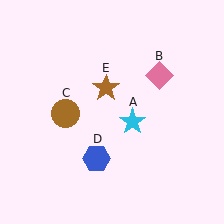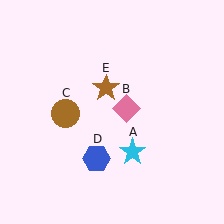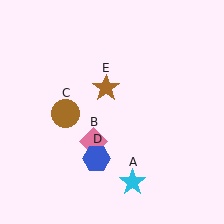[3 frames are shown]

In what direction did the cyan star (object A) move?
The cyan star (object A) moved down.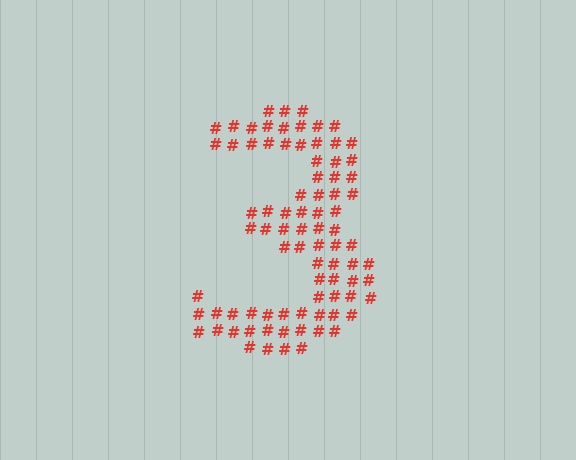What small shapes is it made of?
It is made of small hash symbols.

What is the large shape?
The large shape is the digit 3.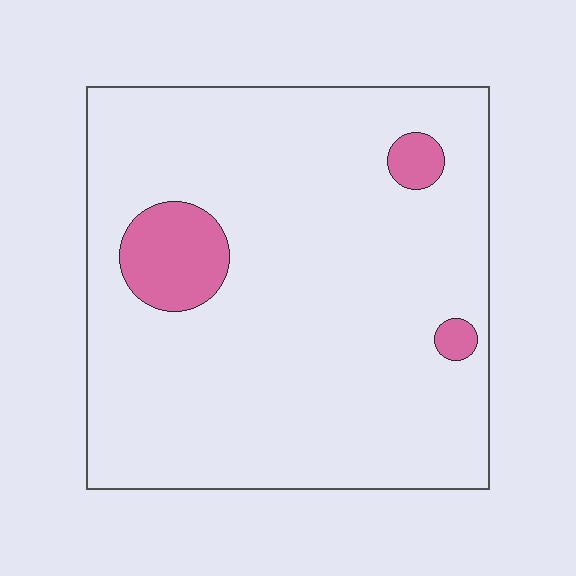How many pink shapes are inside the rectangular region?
3.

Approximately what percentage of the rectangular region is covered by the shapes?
Approximately 10%.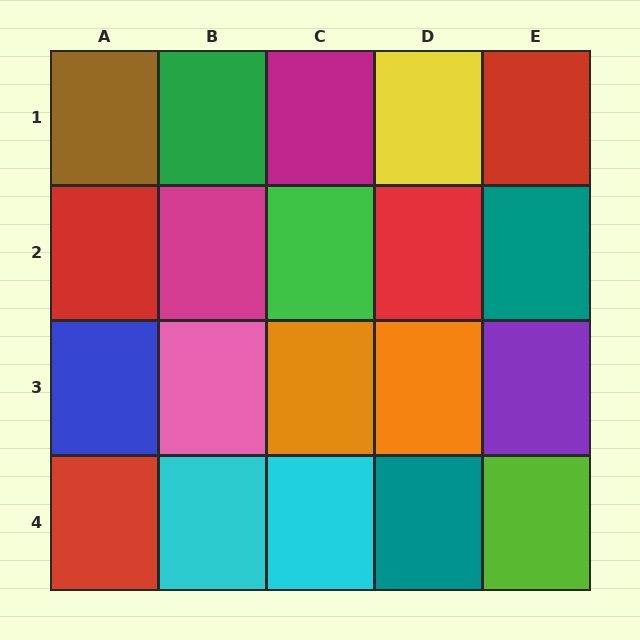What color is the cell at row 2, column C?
Green.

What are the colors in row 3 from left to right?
Blue, pink, orange, orange, purple.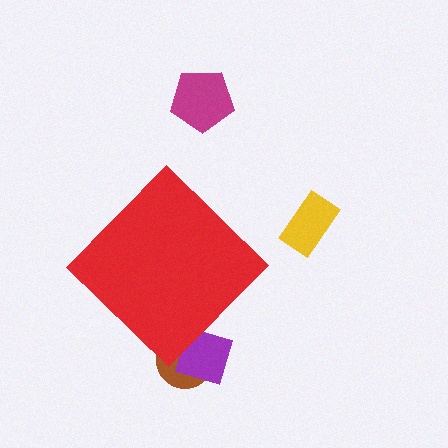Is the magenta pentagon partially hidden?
No, the magenta pentagon is fully visible.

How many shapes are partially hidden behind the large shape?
2 shapes are partially hidden.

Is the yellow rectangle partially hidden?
No, the yellow rectangle is fully visible.